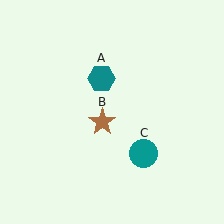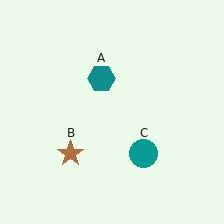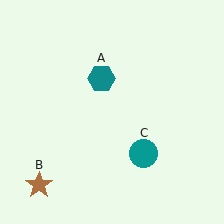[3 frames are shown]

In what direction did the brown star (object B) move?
The brown star (object B) moved down and to the left.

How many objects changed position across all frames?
1 object changed position: brown star (object B).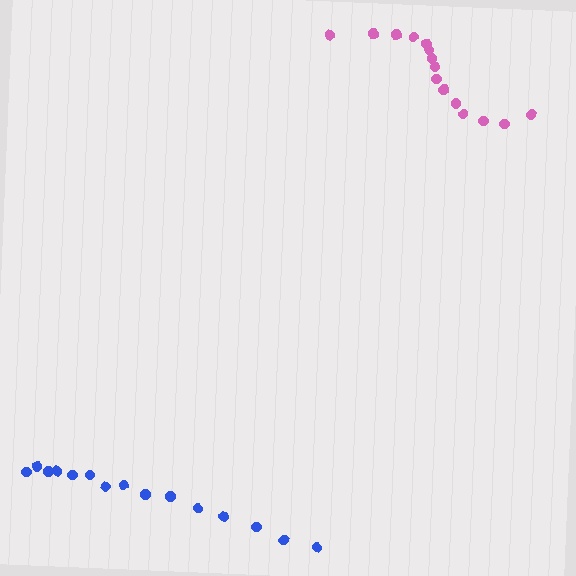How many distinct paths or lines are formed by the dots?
There are 2 distinct paths.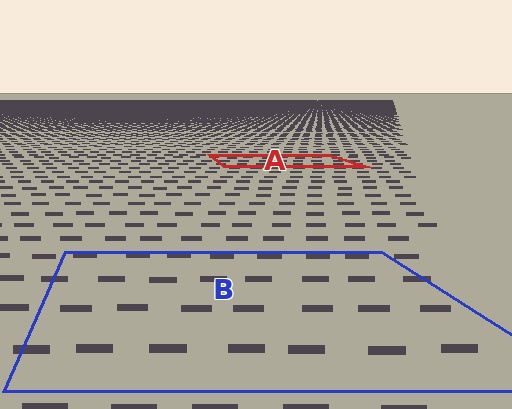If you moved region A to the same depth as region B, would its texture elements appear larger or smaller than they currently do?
They would appear larger. At a closer depth, the same texture elements are projected at a bigger on-screen size.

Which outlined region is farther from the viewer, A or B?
Region A is farther from the viewer — the texture elements inside it appear smaller and more densely packed.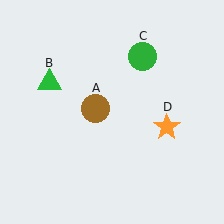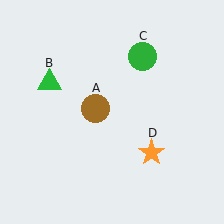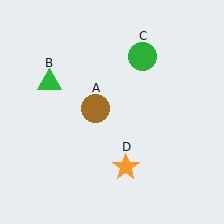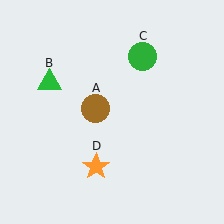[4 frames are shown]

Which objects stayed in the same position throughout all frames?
Brown circle (object A) and green triangle (object B) and green circle (object C) remained stationary.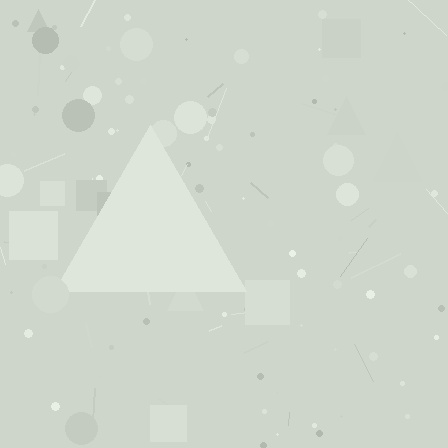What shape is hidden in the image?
A triangle is hidden in the image.